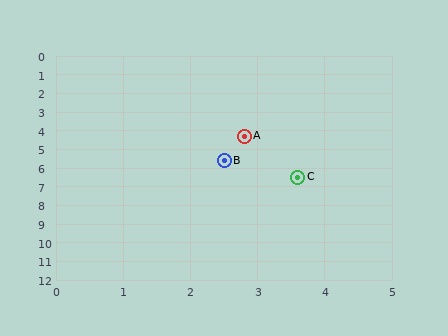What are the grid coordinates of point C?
Point C is at approximately (3.6, 6.5).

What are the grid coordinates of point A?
Point A is at approximately (2.8, 4.3).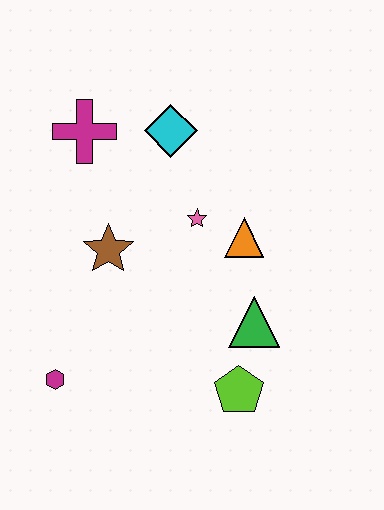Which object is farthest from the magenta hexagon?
The cyan diamond is farthest from the magenta hexagon.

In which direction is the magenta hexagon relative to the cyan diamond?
The magenta hexagon is below the cyan diamond.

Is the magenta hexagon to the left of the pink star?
Yes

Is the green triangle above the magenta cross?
No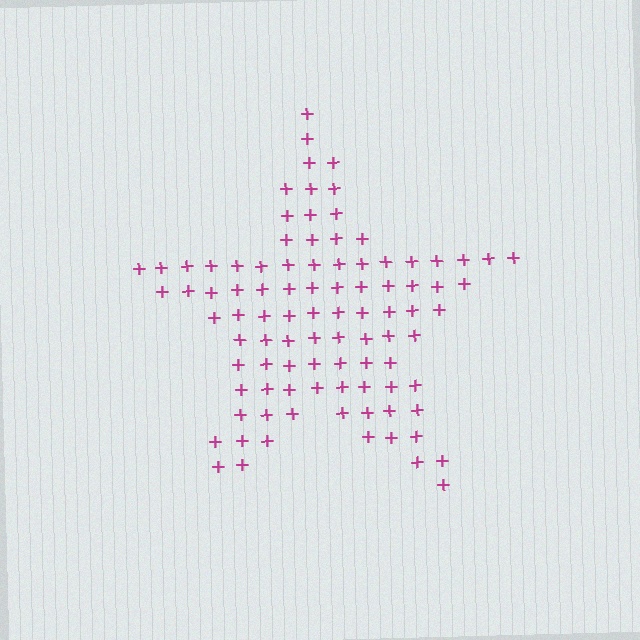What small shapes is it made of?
It is made of small plus signs.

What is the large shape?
The large shape is a star.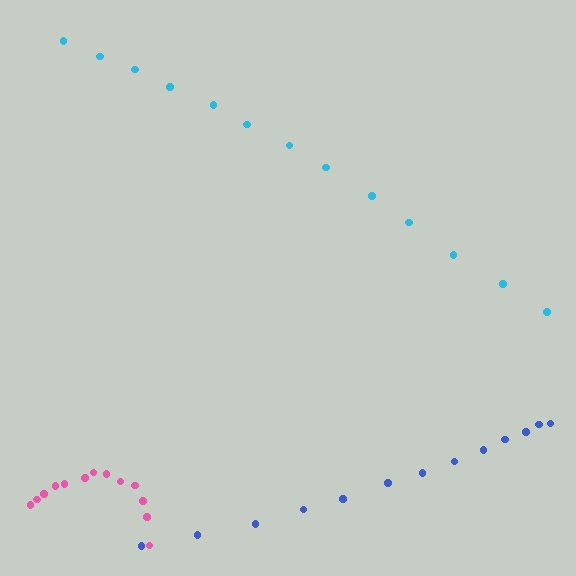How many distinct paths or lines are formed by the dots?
There are 3 distinct paths.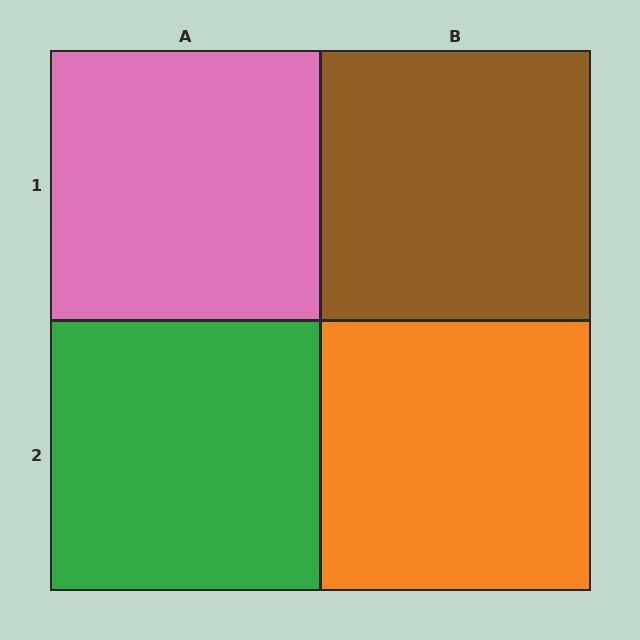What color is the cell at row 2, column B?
Orange.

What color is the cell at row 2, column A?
Green.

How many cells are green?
1 cell is green.